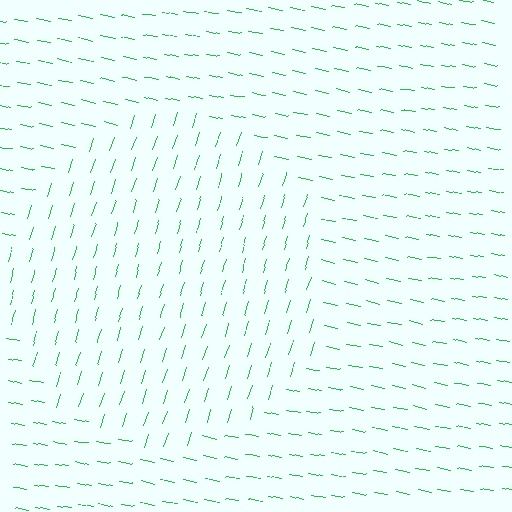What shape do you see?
I see a circle.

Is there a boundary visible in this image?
Yes, there is a texture boundary formed by a change in line orientation.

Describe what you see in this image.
The image is filled with small green line segments. A circle region in the image has lines oriented differently from the surrounding lines, creating a visible texture boundary.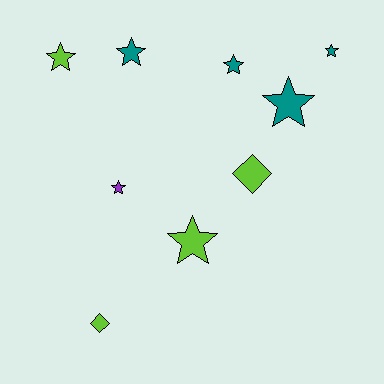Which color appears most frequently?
Teal, with 4 objects.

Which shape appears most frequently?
Star, with 7 objects.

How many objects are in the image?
There are 9 objects.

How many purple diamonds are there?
There are no purple diamonds.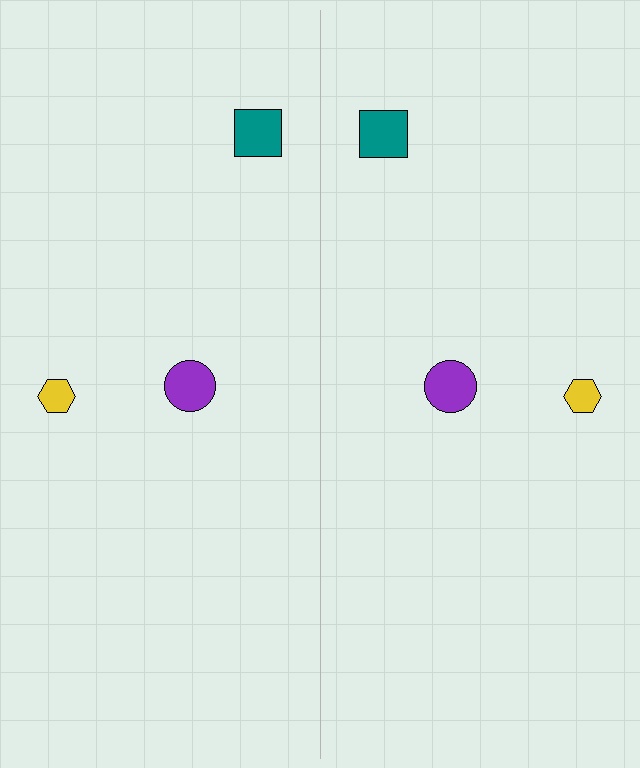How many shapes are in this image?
There are 6 shapes in this image.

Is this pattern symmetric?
Yes, this pattern has bilateral (reflection) symmetry.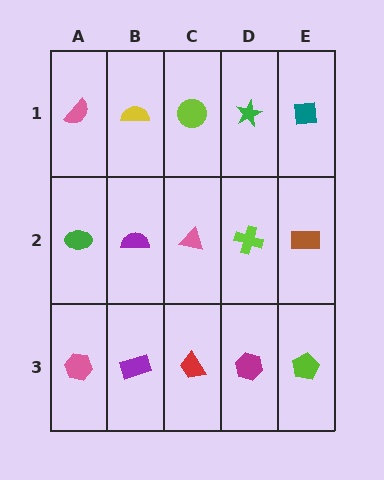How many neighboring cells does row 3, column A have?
2.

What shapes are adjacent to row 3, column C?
A pink triangle (row 2, column C), a purple rectangle (row 3, column B), a magenta hexagon (row 3, column D).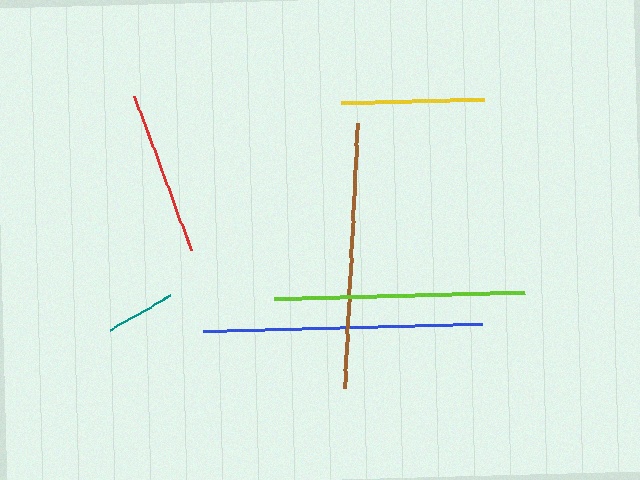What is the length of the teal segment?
The teal segment is approximately 69 pixels long.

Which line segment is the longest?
The blue line is the longest at approximately 279 pixels.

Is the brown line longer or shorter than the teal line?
The brown line is longer than the teal line.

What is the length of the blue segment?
The blue segment is approximately 279 pixels long.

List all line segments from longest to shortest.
From longest to shortest: blue, brown, lime, red, yellow, teal.